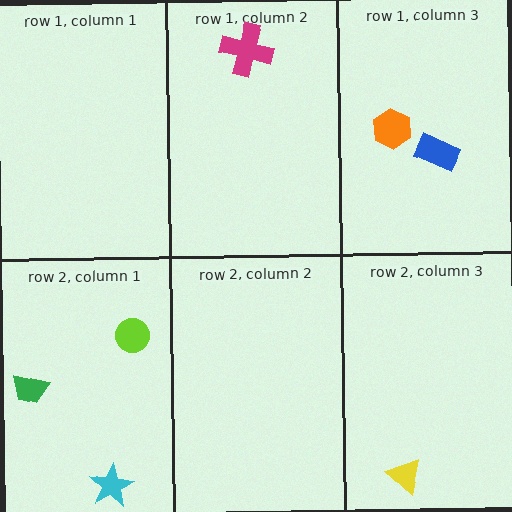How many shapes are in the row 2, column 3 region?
1.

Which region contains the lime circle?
The row 2, column 1 region.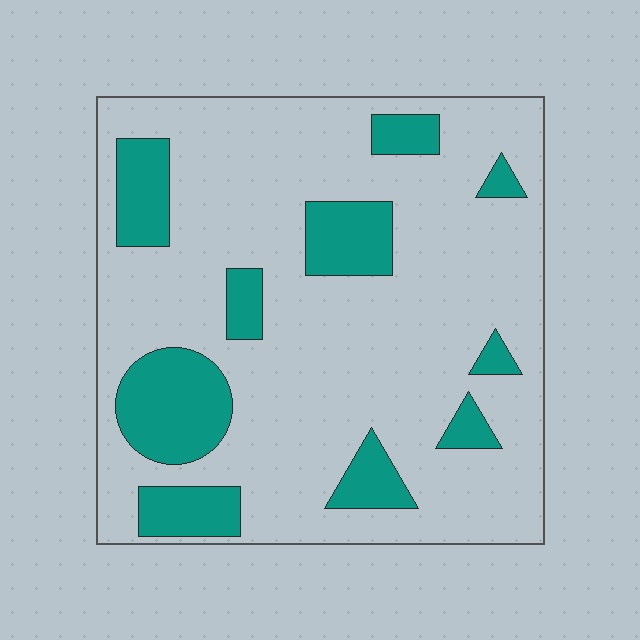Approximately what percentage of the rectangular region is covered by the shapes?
Approximately 20%.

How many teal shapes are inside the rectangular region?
10.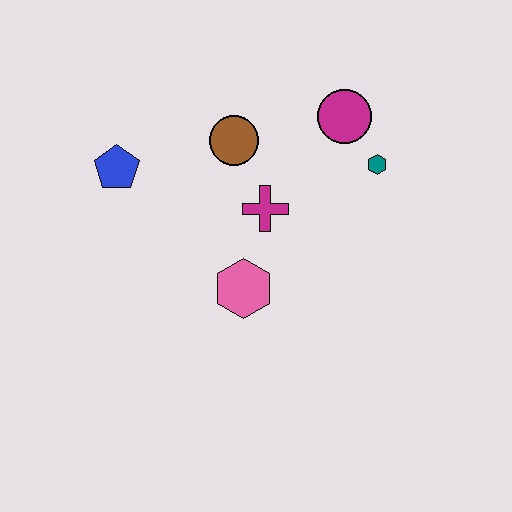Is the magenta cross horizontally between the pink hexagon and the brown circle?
No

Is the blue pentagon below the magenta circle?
Yes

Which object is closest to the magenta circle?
The teal hexagon is closest to the magenta circle.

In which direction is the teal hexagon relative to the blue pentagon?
The teal hexagon is to the right of the blue pentagon.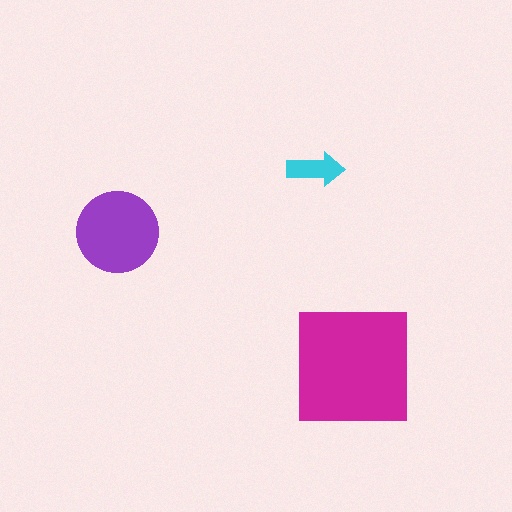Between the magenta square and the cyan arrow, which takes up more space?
The magenta square.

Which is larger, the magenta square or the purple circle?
The magenta square.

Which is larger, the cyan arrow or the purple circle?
The purple circle.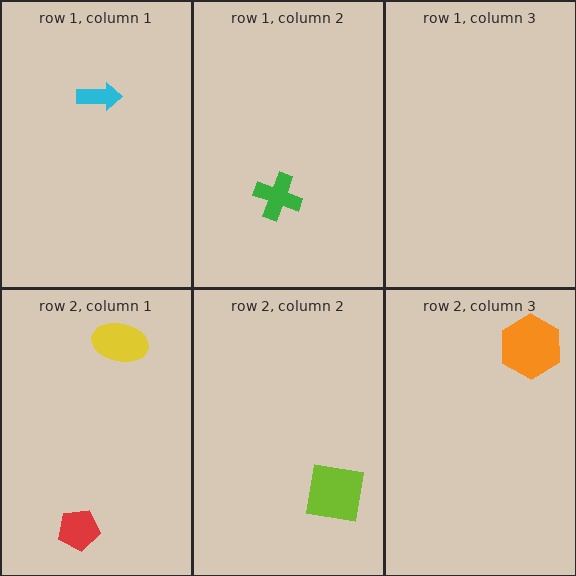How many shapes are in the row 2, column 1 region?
2.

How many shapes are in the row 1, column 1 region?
1.